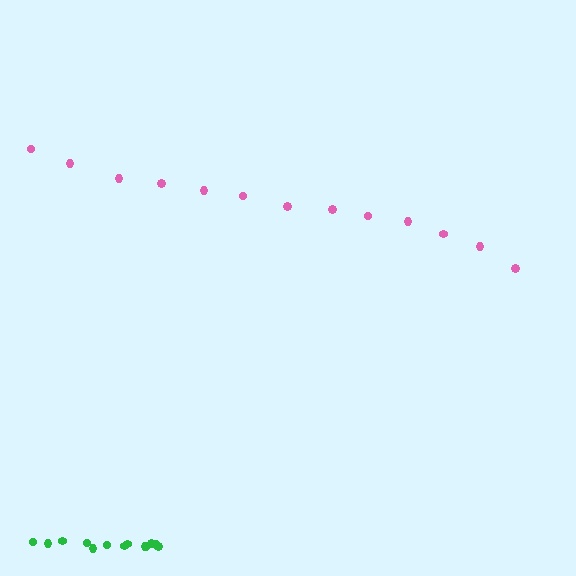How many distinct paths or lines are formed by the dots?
There are 2 distinct paths.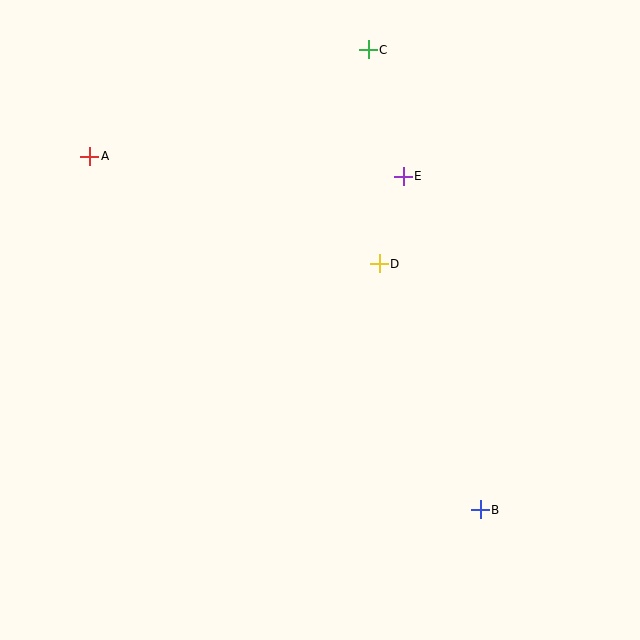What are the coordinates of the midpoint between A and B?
The midpoint between A and B is at (285, 333).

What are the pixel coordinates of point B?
Point B is at (480, 510).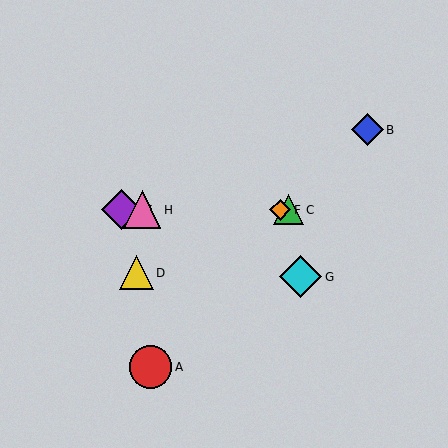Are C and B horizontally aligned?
No, C is at y≈210 and B is at y≈130.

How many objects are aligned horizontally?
4 objects (C, E, F, H) are aligned horizontally.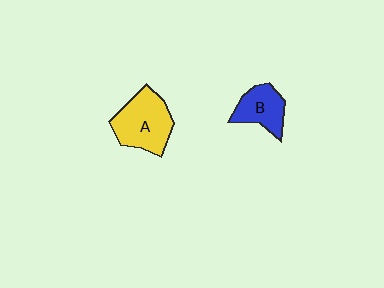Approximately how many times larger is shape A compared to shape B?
Approximately 1.5 times.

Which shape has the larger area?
Shape A (yellow).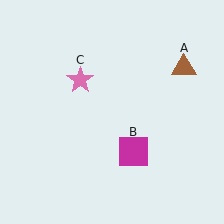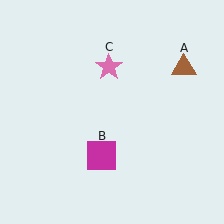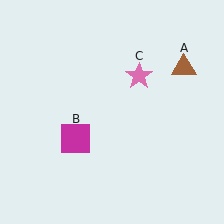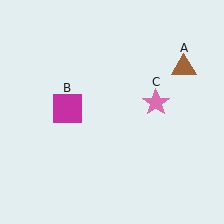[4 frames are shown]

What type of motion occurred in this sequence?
The magenta square (object B), pink star (object C) rotated clockwise around the center of the scene.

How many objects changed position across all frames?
2 objects changed position: magenta square (object B), pink star (object C).